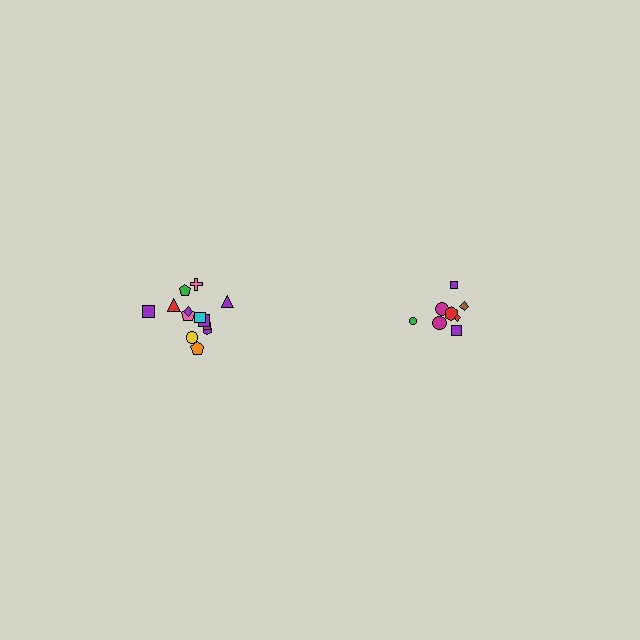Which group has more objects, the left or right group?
The left group.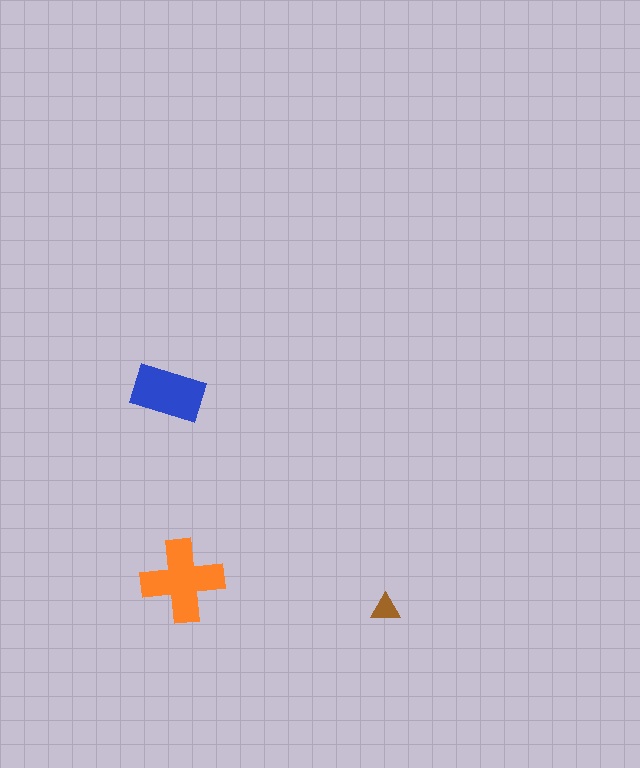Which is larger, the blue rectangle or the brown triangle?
The blue rectangle.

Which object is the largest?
The orange cross.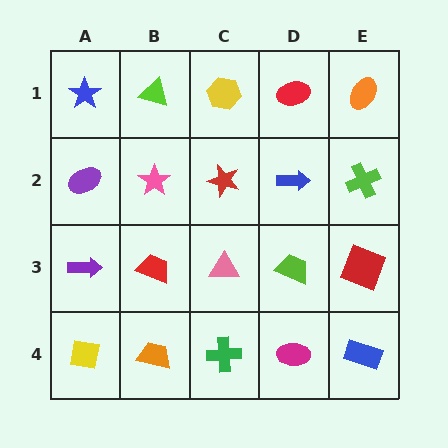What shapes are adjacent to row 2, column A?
A blue star (row 1, column A), a purple arrow (row 3, column A), a pink star (row 2, column B).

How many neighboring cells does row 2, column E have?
3.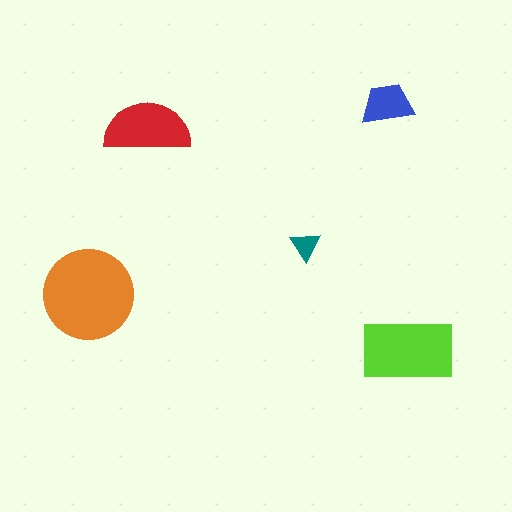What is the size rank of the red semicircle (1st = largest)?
3rd.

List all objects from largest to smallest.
The orange circle, the lime rectangle, the red semicircle, the blue trapezoid, the teal triangle.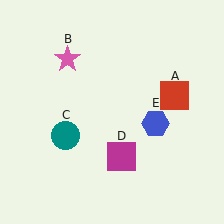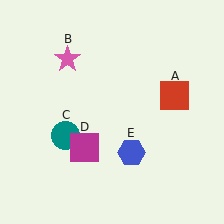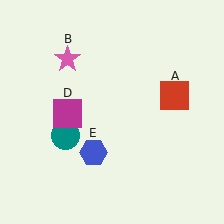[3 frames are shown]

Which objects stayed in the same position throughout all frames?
Red square (object A) and pink star (object B) and teal circle (object C) remained stationary.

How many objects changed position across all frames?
2 objects changed position: magenta square (object D), blue hexagon (object E).